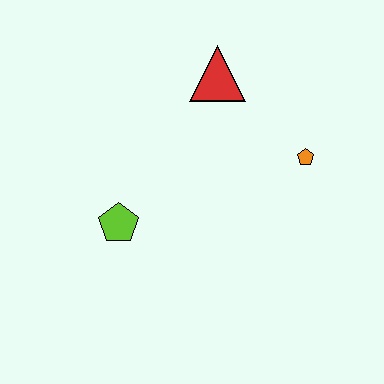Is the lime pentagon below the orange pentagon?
Yes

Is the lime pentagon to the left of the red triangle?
Yes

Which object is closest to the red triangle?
The orange pentagon is closest to the red triangle.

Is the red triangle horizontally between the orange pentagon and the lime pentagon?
Yes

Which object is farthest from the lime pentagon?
The orange pentagon is farthest from the lime pentagon.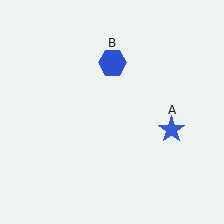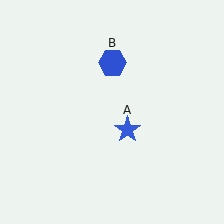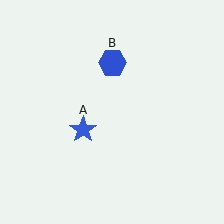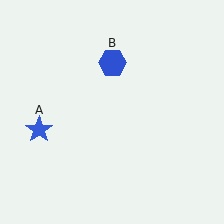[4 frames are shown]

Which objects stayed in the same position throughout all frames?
Blue hexagon (object B) remained stationary.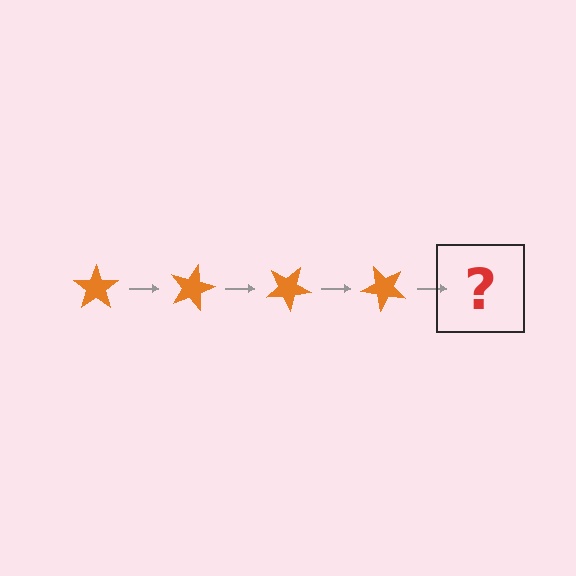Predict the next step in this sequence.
The next step is an orange star rotated 60 degrees.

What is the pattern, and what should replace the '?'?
The pattern is that the star rotates 15 degrees each step. The '?' should be an orange star rotated 60 degrees.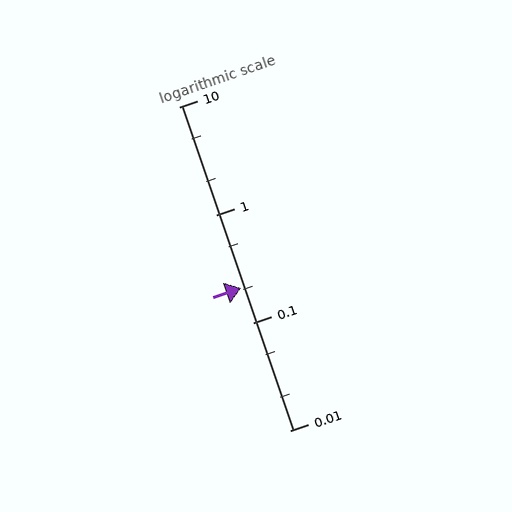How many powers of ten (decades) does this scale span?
The scale spans 3 decades, from 0.01 to 10.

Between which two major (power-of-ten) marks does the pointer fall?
The pointer is between 0.1 and 1.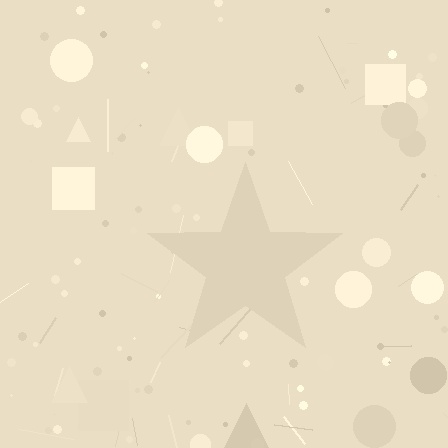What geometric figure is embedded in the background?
A star is embedded in the background.